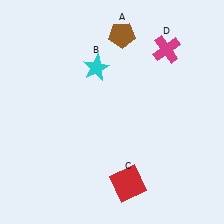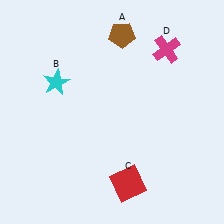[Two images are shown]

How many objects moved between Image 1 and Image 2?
1 object moved between the two images.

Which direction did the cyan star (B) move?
The cyan star (B) moved left.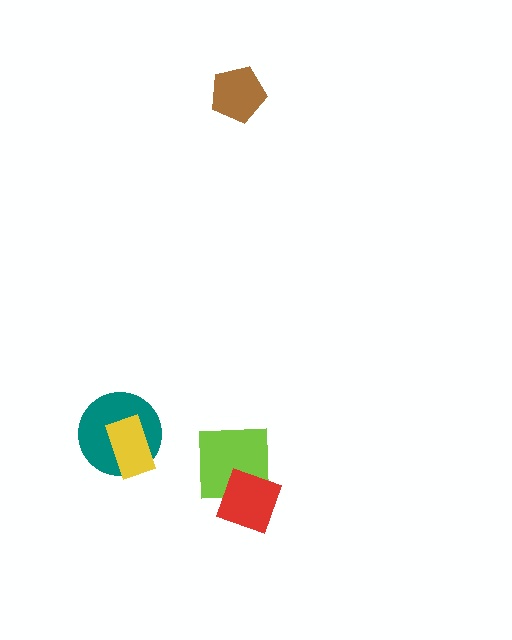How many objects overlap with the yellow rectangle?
1 object overlaps with the yellow rectangle.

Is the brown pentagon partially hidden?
No, no other shape covers it.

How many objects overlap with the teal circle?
1 object overlaps with the teal circle.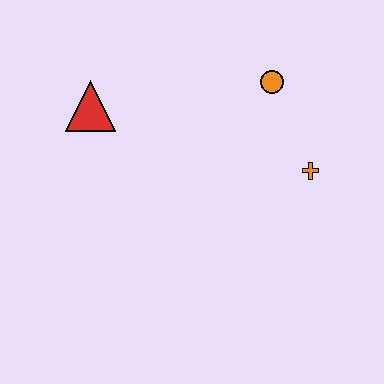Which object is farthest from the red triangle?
The orange cross is farthest from the red triangle.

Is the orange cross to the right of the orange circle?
Yes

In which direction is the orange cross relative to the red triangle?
The orange cross is to the right of the red triangle.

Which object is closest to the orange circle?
The orange cross is closest to the orange circle.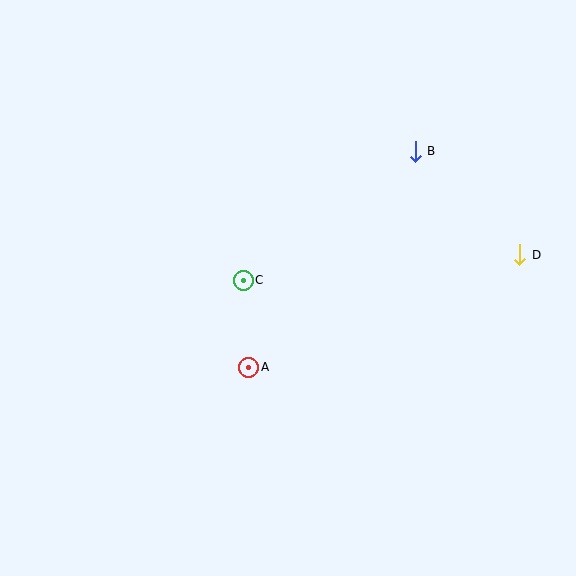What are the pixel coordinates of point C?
Point C is at (243, 280).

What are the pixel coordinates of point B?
Point B is at (415, 151).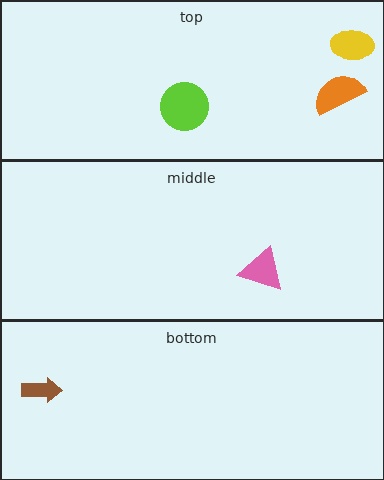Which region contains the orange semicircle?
The top region.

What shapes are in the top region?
The orange semicircle, the lime circle, the yellow ellipse.